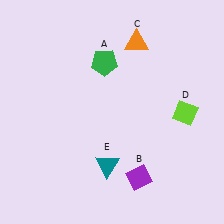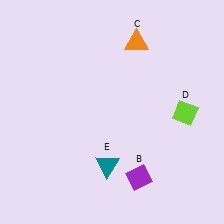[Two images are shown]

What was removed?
The green pentagon (A) was removed in Image 2.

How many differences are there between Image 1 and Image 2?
There is 1 difference between the two images.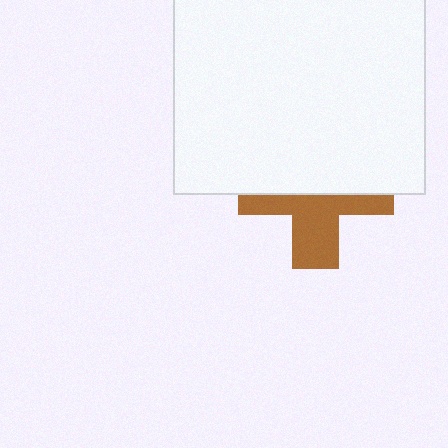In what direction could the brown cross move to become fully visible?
The brown cross could move down. That would shift it out from behind the white square entirely.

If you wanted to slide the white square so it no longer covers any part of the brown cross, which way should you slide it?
Slide it up — that is the most direct way to separate the two shapes.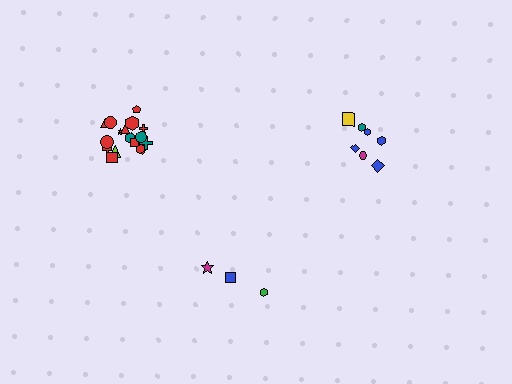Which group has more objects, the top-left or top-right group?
The top-left group.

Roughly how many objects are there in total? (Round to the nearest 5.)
Roughly 30 objects in total.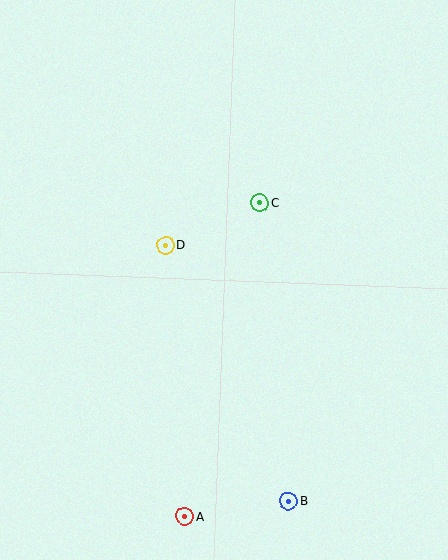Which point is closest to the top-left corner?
Point D is closest to the top-left corner.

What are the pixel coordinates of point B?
Point B is at (288, 501).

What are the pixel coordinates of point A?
Point A is at (185, 516).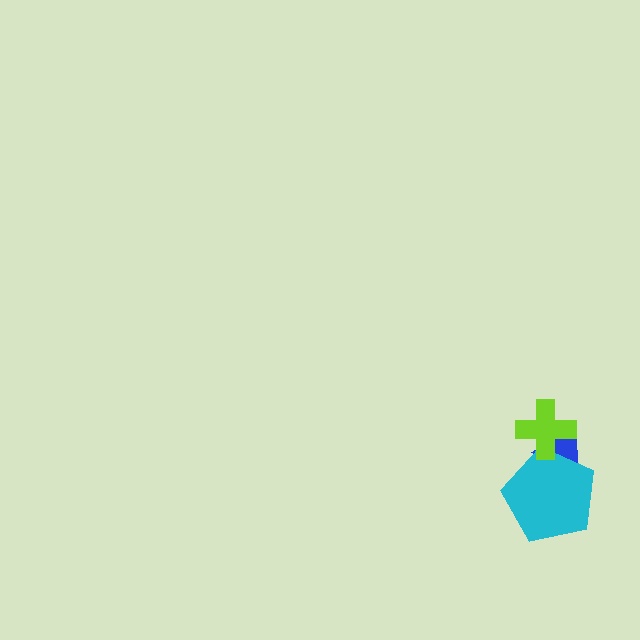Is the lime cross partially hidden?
No, no other shape covers it.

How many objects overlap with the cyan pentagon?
2 objects overlap with the cyan pentagon.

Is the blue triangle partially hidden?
Yes, it is partially covered by another shape.